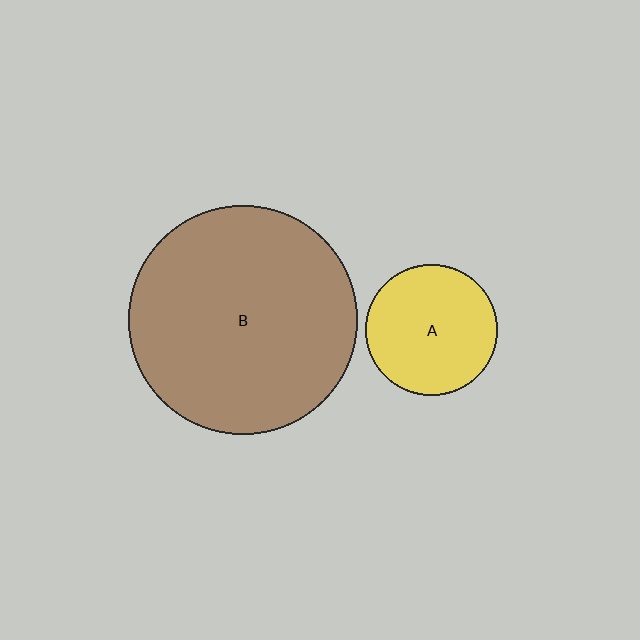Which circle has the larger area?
Circle B (brown).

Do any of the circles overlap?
No, none of the circles overlap.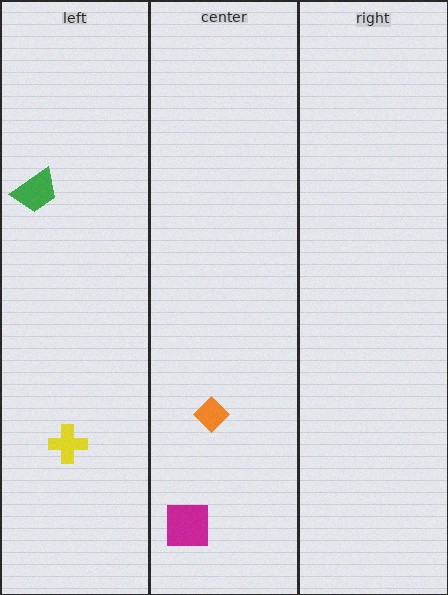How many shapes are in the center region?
2.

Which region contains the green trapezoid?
The left region.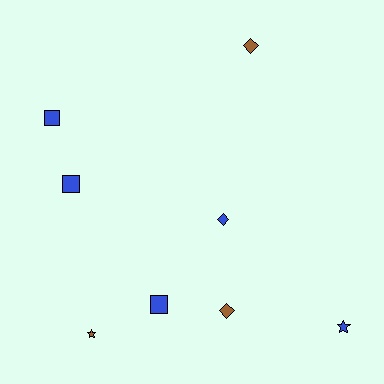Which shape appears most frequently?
Square, with 3 objects.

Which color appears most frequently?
Blue, with 5 objects.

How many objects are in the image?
There are 8 objects.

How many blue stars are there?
There is 1 blue star.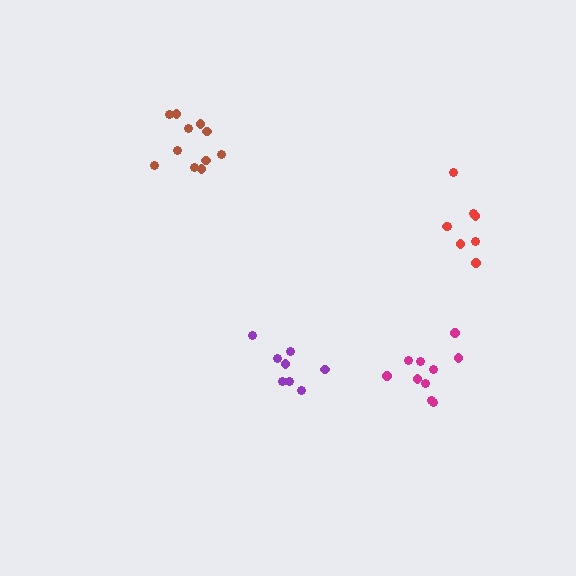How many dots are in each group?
Group 1: 11 dots, Group 2: 8 dots, Group 3: 10 dots, Group 4: 8 dots (37 total).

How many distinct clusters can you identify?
There are 4 distinct clusters.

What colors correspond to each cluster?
The clusters are colored: brown, red, magenta, purple.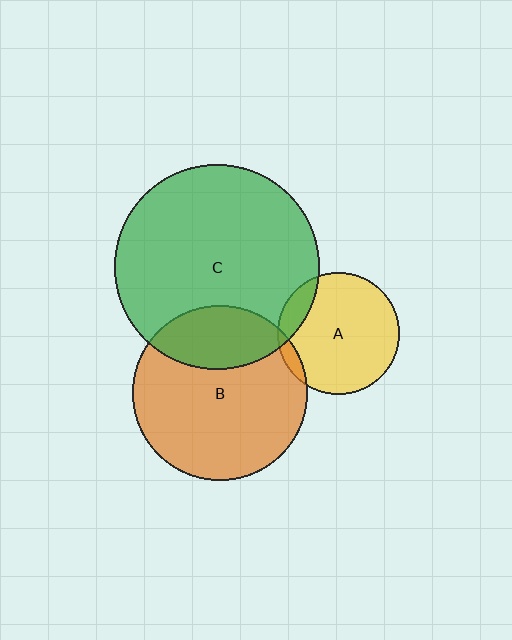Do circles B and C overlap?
Yes.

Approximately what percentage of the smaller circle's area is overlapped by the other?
Approximately 25%.